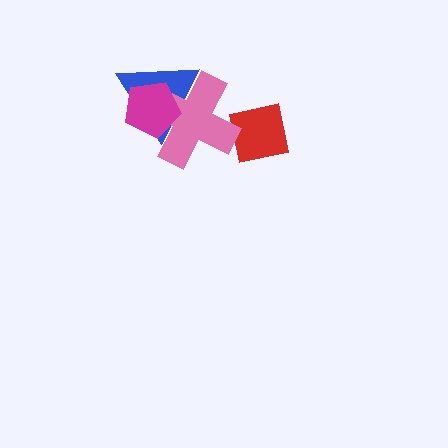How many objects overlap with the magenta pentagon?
2 objects overlap with the magenta pentagon.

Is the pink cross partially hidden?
Yes, it is partially covered by another shape.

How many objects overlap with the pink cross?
3 objects overlap with the pink cross.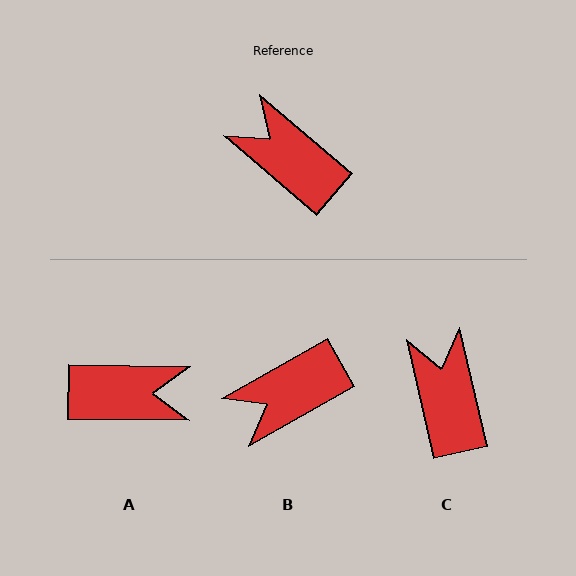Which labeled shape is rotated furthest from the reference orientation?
A, about 140 degrees away.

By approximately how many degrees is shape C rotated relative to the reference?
Approximately 36 degrees clockwise.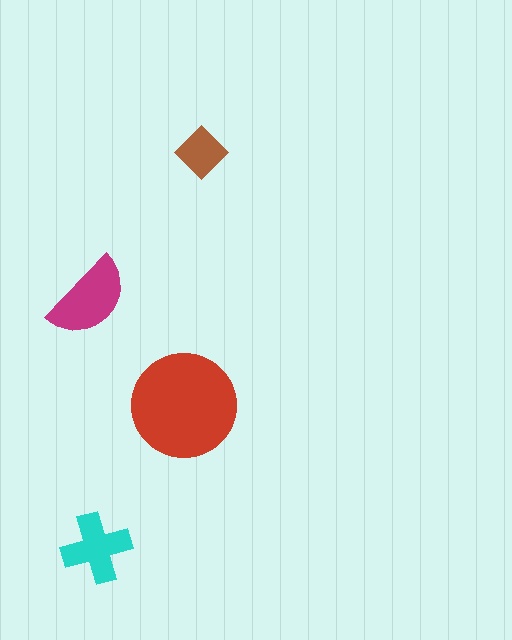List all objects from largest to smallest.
The red circle, the magenta semicircle, the cyan cross, the brown diamond.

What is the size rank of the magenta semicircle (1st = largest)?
2nd.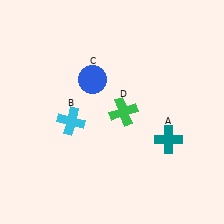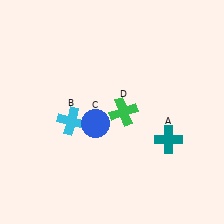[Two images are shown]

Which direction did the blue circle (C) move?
The blue circle (C) moved down.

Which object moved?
The blue circle (C) moved down.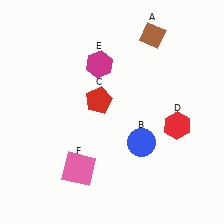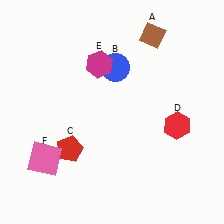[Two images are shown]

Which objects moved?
The objects that moved are: the blue circle (B), the red pentagon (C), the pink square (F).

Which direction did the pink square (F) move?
The pink square (F) moved left.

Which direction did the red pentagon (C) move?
The red pentagon (C) moved down.